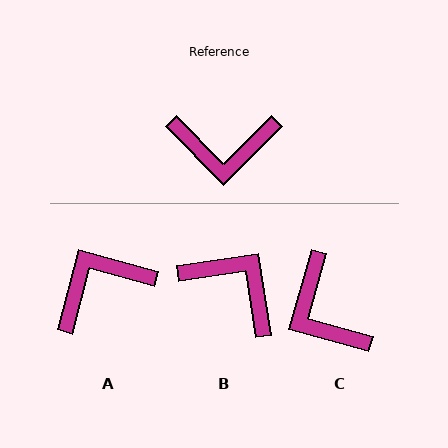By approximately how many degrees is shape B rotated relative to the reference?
Approximately 144 degrees counter-clockwise.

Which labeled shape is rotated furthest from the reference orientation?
A, about 150 degrees away.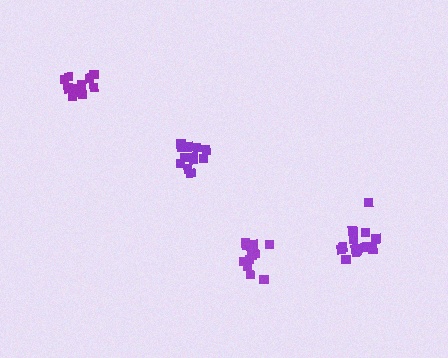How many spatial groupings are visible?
There are 4 spatial groupings.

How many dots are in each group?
Group 1: 14 dots, Group 2: 11 dots, Group 3: 13 dots, Group 4: 13 dots (51 total).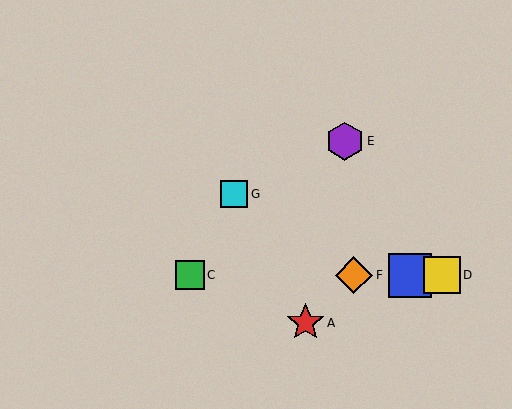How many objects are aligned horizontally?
4 objects (B, C, D, F) are aligned horizontally.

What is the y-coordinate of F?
Object F is at y≈275.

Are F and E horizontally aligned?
No, F is at y≈275 and E is at y≈141.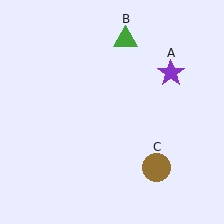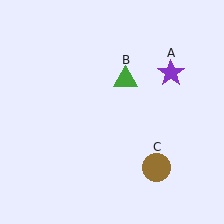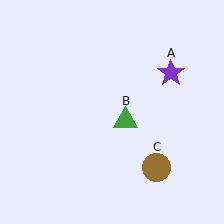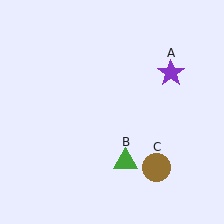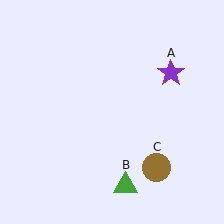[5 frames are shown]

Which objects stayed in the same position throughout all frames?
Purple star (object A) and brown circle (object C) remained stationary.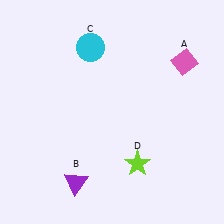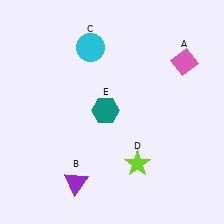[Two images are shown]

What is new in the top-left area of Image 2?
A teal hexagon (E) was added in the top-left area of Image 2.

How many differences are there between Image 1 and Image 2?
There is 1 difference between the two images.